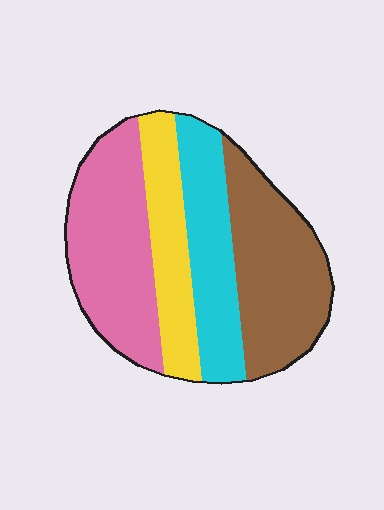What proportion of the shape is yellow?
Yellow takes up between a sixth and a third of the shape.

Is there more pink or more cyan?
Pink.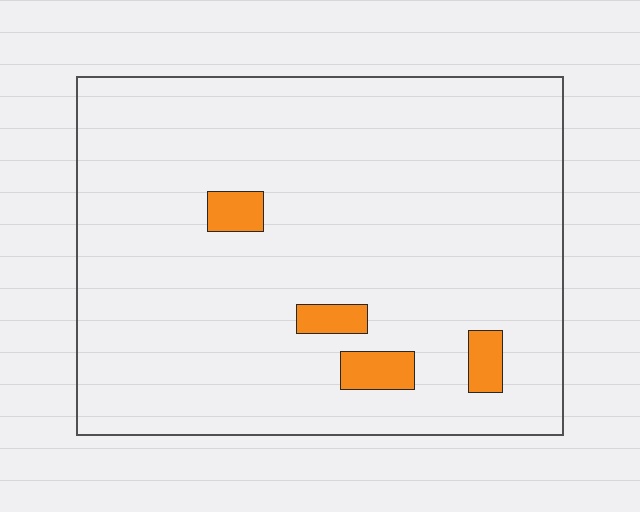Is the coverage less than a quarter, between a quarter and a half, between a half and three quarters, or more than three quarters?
Less than a quarter.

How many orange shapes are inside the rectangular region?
4.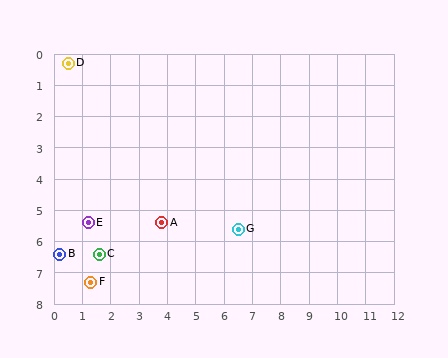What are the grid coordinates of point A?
Point A is at approximately (3.8, 5.4).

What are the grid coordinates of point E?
Point E is at approximately (1.2, 5.4).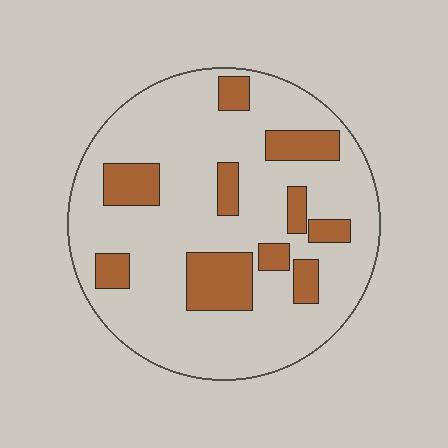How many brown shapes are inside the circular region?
10.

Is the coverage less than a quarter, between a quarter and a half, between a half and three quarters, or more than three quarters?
Less than a quarter.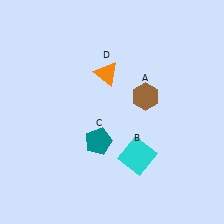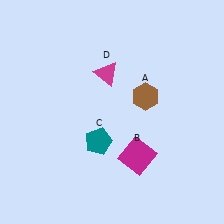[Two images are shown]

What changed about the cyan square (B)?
In Image 1, B is cyan. In Image 2, it changed to magenta.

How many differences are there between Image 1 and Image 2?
There are 2 differences between the two images.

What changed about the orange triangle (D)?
In Image 1, D is orange. In Image 2, it changed to magenta.